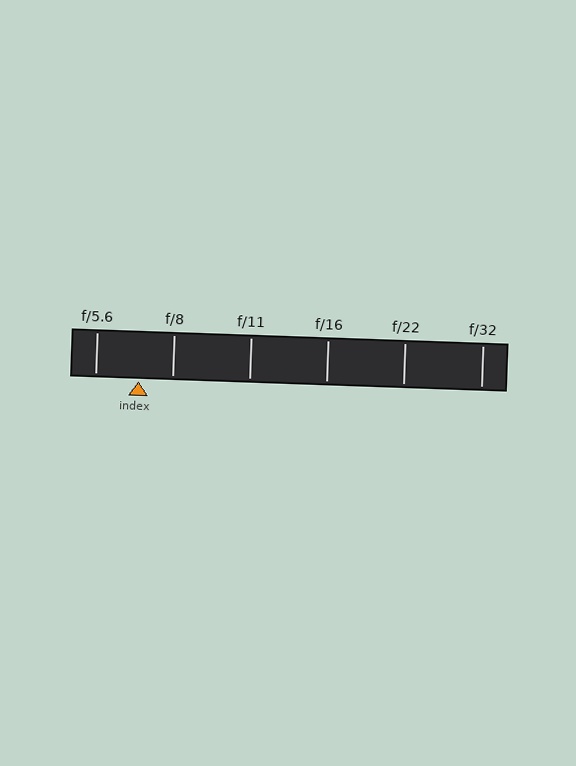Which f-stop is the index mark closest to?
The index mark is closest to f/8.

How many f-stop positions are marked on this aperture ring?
There are 6 f-stop positions marked.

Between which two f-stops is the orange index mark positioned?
The index mark is between f/5.6 and f/8.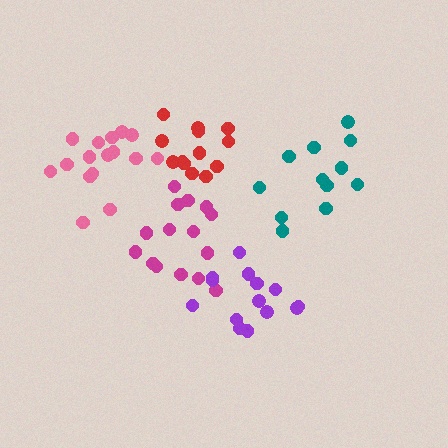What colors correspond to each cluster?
The clusters are colored: magenta, teal, purple, pink, red.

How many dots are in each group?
Group 1: 15 dots, Group 2: 12 dots, Group 3: 14 dots, Group 4: 16 dots, Group 5: 13 dots (70 total).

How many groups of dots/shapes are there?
There are 5 groups.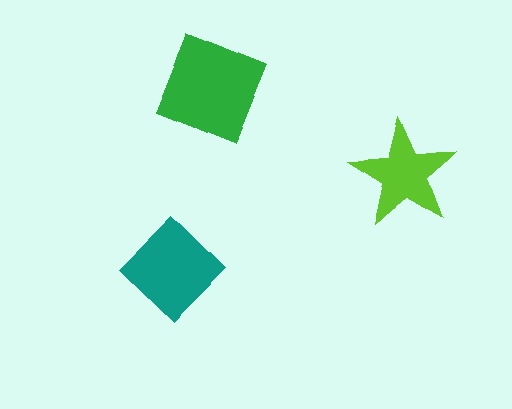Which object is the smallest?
The lime star.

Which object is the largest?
The green square.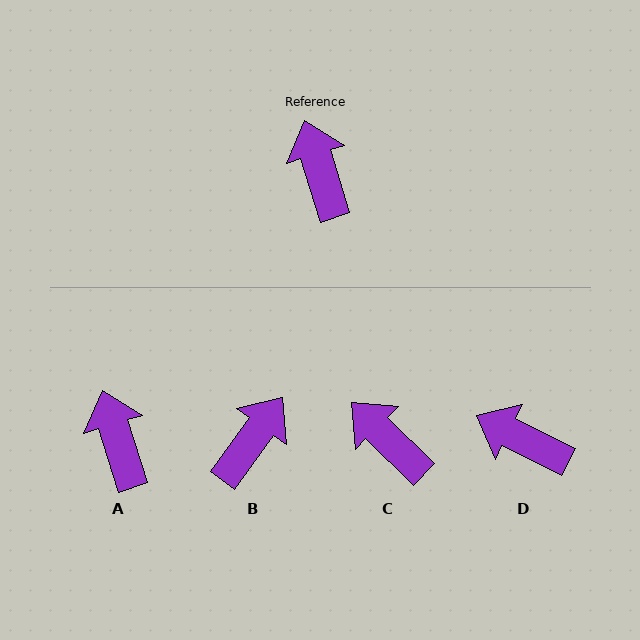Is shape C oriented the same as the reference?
No, it is off by about 28 degrees.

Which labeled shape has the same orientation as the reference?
A.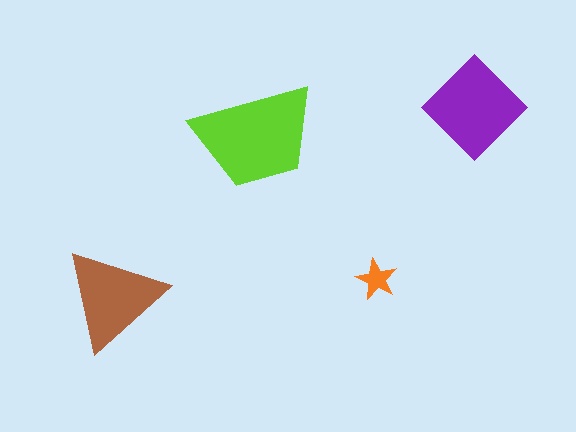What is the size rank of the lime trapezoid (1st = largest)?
1st.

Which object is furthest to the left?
The brown triangle is leftmost.